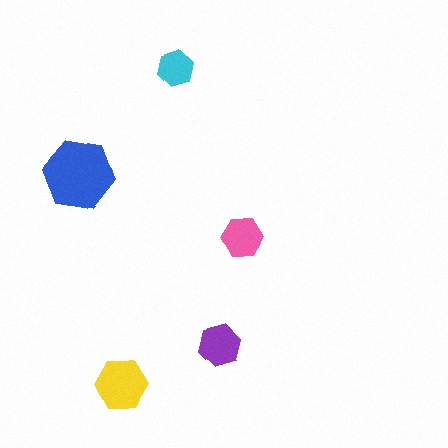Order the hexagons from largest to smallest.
the blue one, the yellow one, the purple one, the pink one, the cyan one.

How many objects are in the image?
There are 5 objects in the image.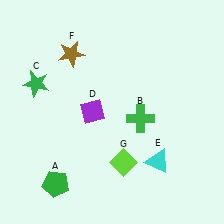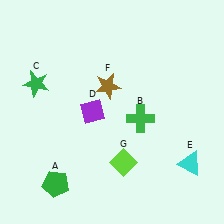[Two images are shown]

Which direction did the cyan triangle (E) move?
The cyan triangle (E) moved right.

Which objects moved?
The objects that moved are: the cyan triangle (E), the brown star (F).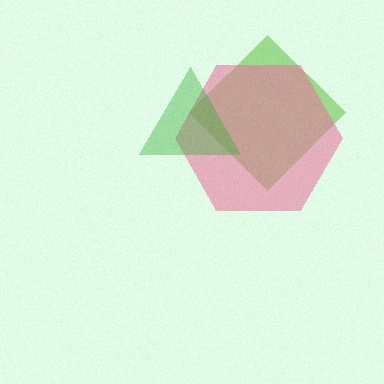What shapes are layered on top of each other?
The layered shapes are: a lime diamond, a pink hexagon, a green triangle.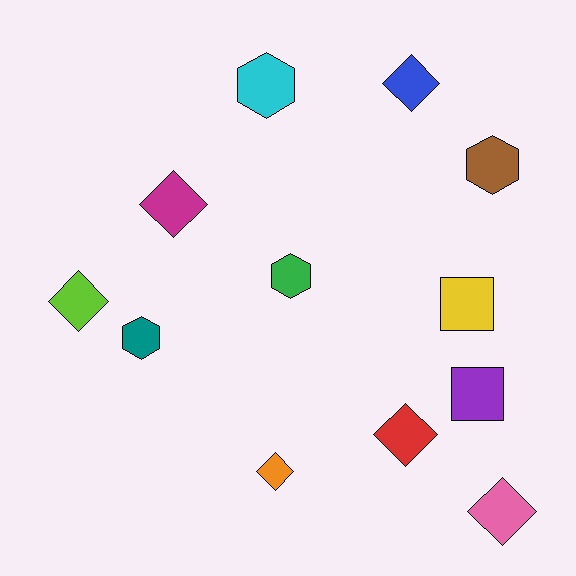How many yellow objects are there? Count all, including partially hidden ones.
There is 1 yellow object.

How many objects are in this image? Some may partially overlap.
There are 12 objects.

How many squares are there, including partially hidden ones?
There are 2 squares.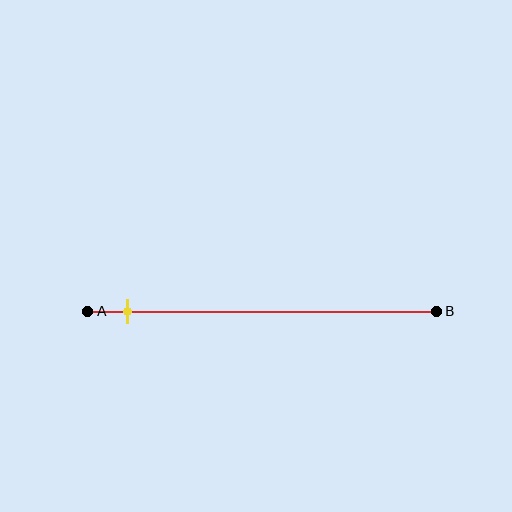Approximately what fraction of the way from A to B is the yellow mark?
The yellow mark is approximately 10% of the way from A to B.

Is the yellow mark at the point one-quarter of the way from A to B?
No, the mark is at about 10% from A, not at the 25% one-quarter point.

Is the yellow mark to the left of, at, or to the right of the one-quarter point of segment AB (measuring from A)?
The yellow mark is to the left of the one-quarter point of segment AB.